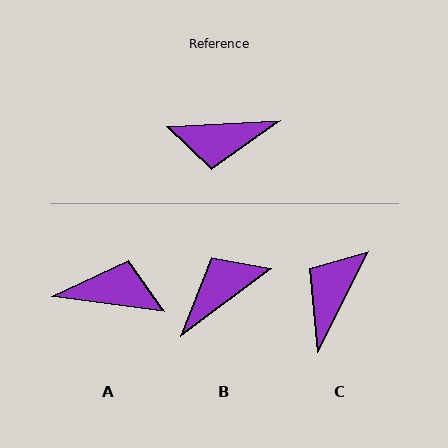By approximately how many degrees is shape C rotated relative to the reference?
Approximately 120 degrees clockwise.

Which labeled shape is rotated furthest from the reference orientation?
A, about 169 degrees away.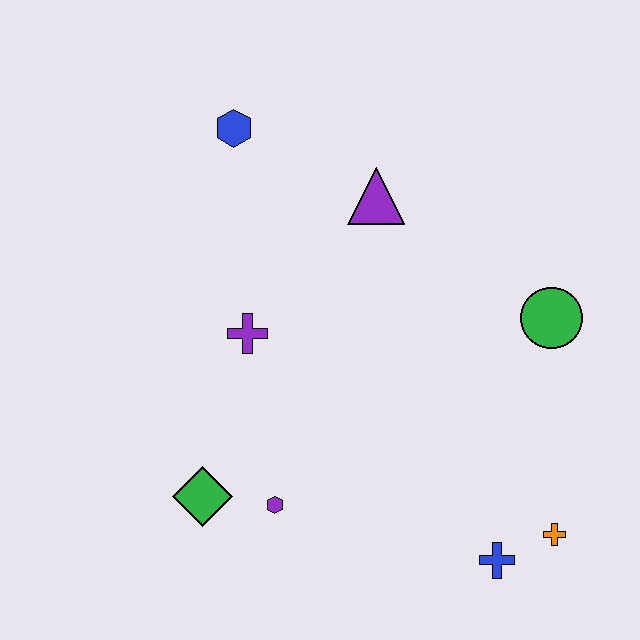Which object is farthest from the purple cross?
The orange cross is farthest from the purple cross.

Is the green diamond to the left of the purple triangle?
Yes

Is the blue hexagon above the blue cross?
Yes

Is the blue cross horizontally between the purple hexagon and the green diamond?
No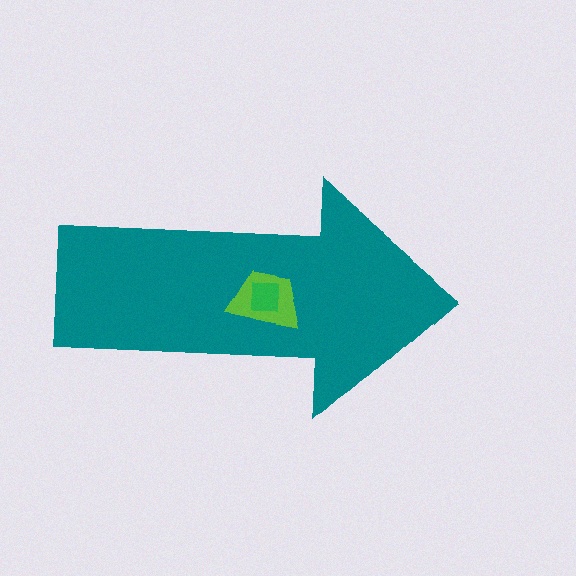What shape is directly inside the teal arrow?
The lime trapezoid.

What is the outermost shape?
The teal arrow.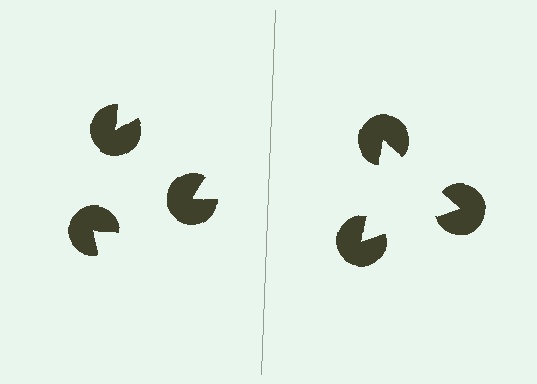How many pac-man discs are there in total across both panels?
6 — 3 on each side.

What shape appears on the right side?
An illusory triangle.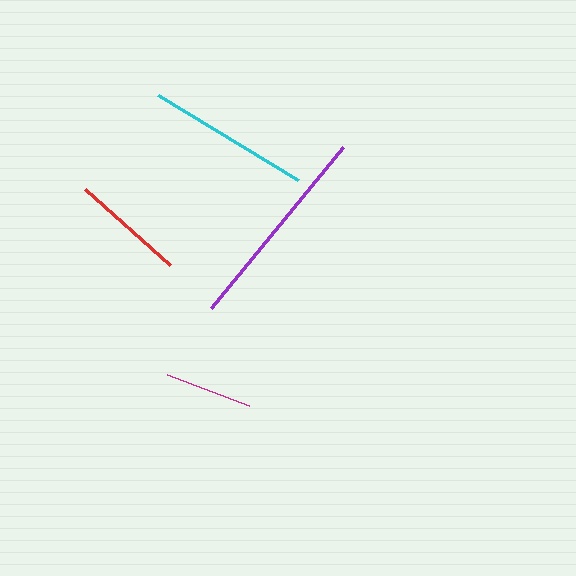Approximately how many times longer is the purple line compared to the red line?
The purple line is approximately 1.8 times the length of the red line.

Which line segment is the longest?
The purple line is the longest at approximately 208 pixels.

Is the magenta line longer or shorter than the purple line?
The purple line is longer than the magenta line.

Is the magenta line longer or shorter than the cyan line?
The cyan line is longer than the magenta line.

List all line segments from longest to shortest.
From longest to shortest: purple, cyan, red, magenta.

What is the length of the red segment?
The red segment is approximately 114 pixels long.